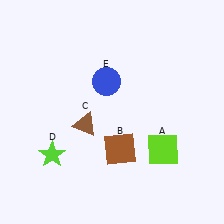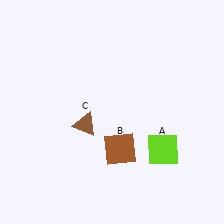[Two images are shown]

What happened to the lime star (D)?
The lime star (D) was removed in Image 2. It was in the bottom-left area of Image 1.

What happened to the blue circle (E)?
The blue circle (E) was removed in Image 2. It was in the top-left area of Image 1.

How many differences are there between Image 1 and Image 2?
There are 2 differences between the two images.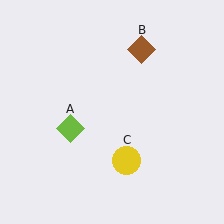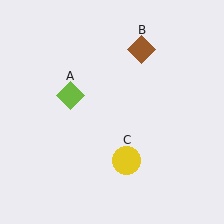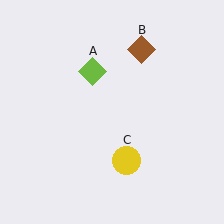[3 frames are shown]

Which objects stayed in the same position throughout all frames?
Brown diamond (object B) and yellow circle (object C) remained stationary.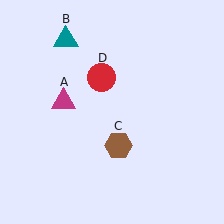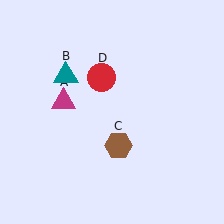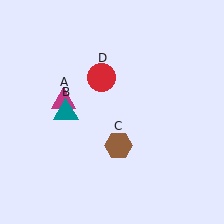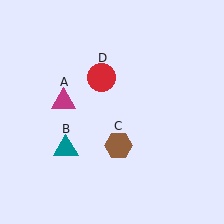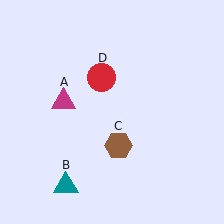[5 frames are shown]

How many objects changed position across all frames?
1 object changed position: teal triangle (object B).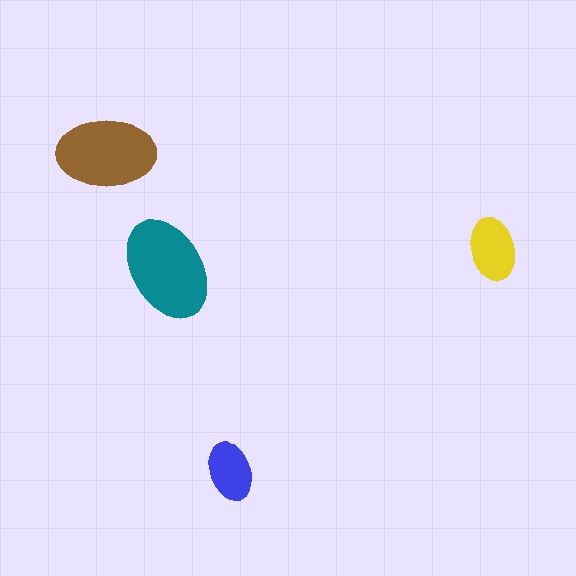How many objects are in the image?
There are 4 objects in the image.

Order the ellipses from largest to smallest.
the teal one, the brown one, the yellow one, the blue one.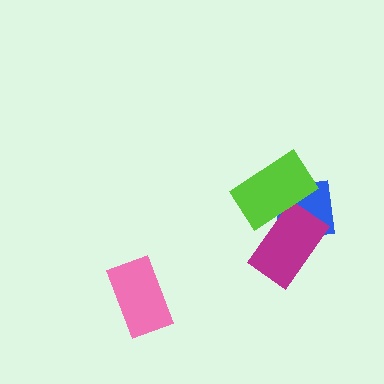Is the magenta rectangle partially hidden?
Yes, it is partially covered by another shape.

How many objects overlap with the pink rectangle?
0 objects overlap with the pink rectangle.